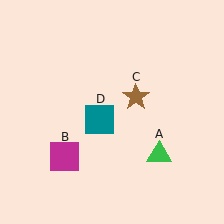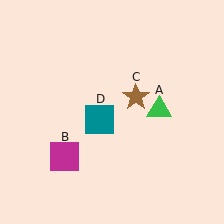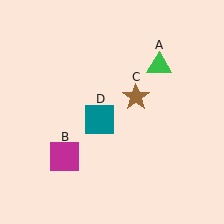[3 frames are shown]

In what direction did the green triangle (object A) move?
The green triangle (object A) moved up.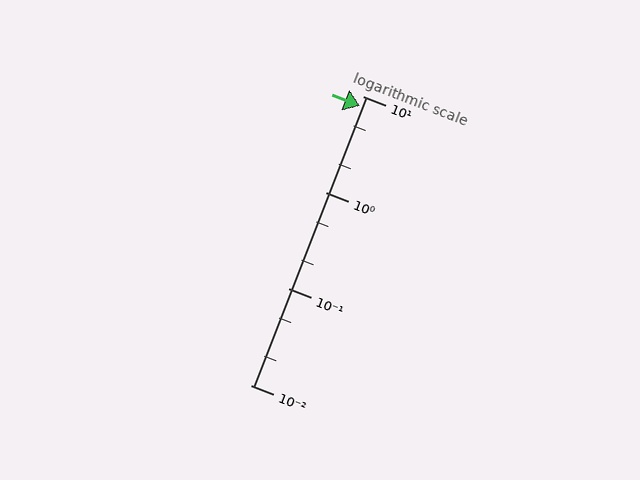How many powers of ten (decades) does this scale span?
The scale spans 3 decades, from 0.01 to 10.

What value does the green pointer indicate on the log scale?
The pointer indicates approximately 7.9.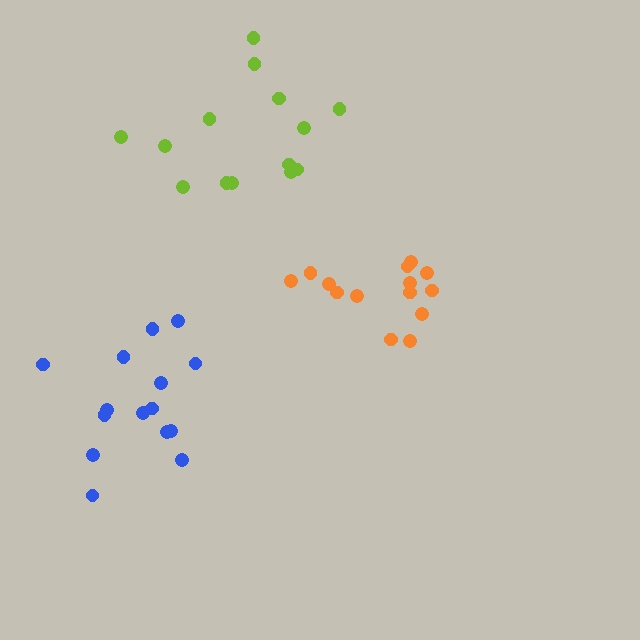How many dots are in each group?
Group 1: 14 dots, Group 2: 14 dots, Group 3: 15 dots (43 total).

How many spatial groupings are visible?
There are 3 spatial groupings.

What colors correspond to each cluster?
The clusters are colored: orange, lime, blue.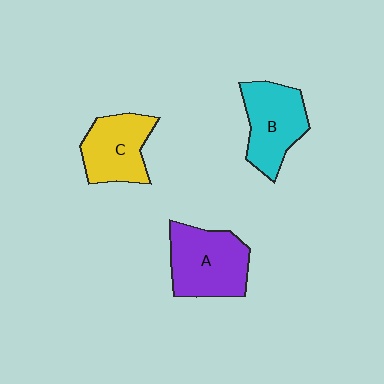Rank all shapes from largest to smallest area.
From largest to smallest: A (purple), B (cyan), C (yellow).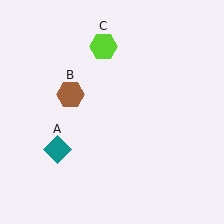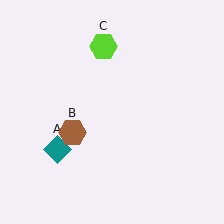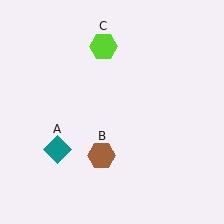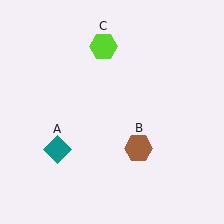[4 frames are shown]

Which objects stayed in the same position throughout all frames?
Teal diamond (object A) and lime hexagon (object C) remained stationary.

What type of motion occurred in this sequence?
The brown hexagon (object B) rotated counterclockwise around the center of the scene.